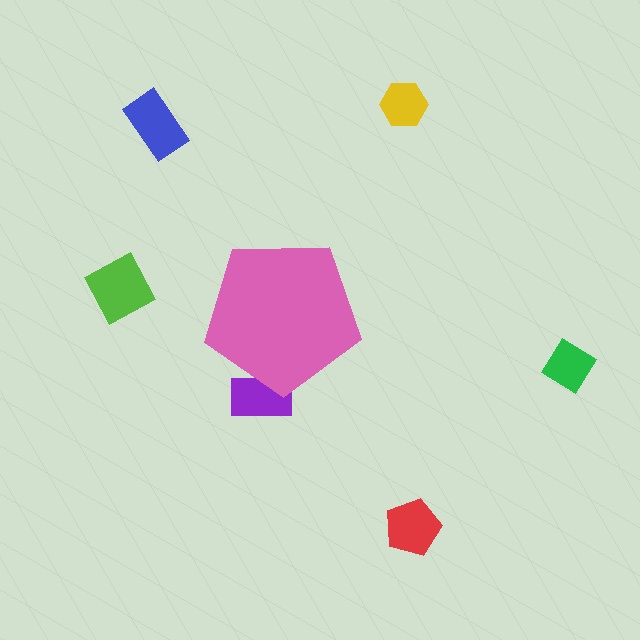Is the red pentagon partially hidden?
No, the red pentagon is fully visible.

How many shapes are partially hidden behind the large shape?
1 shape is partially hidden.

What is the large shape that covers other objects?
A pink pentagon.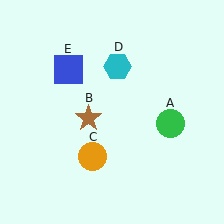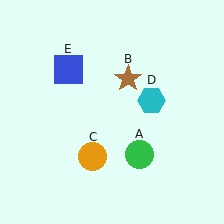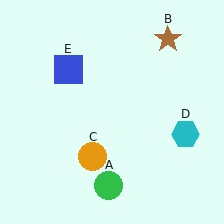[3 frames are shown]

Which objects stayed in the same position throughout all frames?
Orange circle (object C) and blue square (object E) remained stationary.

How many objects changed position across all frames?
3 objects changed position: green circle (object A), brown star (object B), cyan hexagon (object D).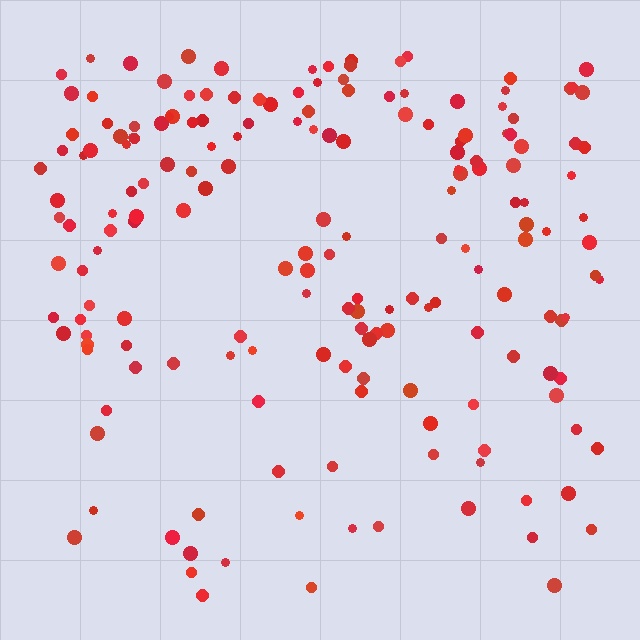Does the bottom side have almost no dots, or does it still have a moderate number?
Still a moderate number, just noticeably fewer than the top.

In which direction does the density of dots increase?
From bottom to top, with the top side densest.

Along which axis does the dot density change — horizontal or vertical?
Vertical.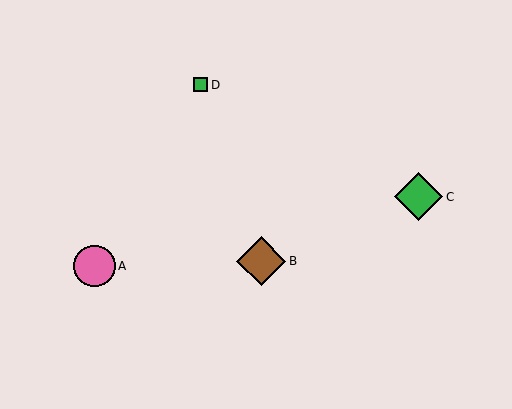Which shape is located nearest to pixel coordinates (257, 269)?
The brown diamond (labeled B) at (261, 261) is nearest to that location.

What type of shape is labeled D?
Shape D is a green square.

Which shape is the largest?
The brown diamond (labeled B) is the largest.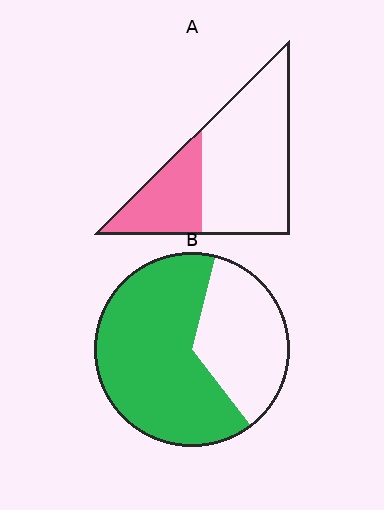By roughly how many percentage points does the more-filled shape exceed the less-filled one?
By roughly 35 percentage points (B over A).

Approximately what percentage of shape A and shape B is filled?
A is approximately 30% and B is approximately 65%.